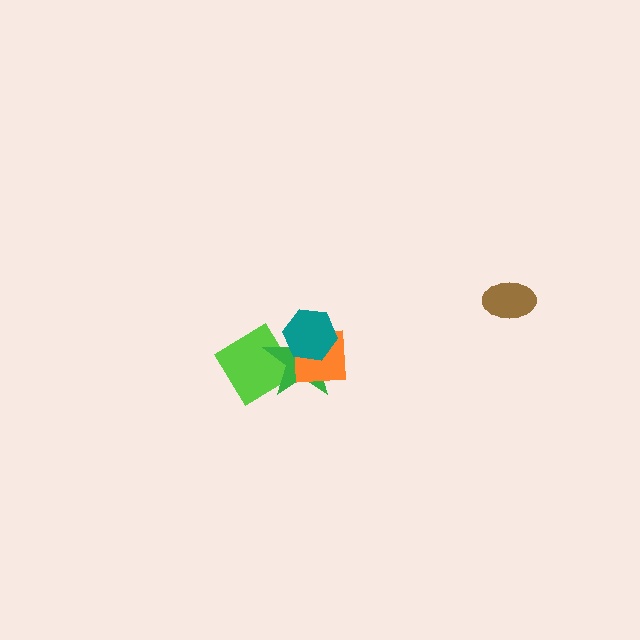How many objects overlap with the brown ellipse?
0 objects overlap with the brown ellipse.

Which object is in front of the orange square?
The teal hexagon is in front of the orange square.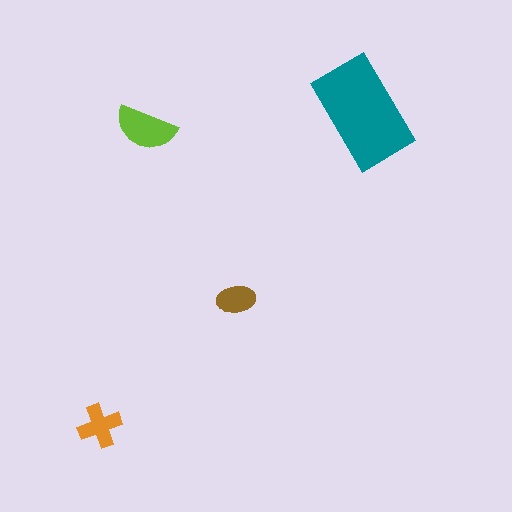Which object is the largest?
The teal rectangle.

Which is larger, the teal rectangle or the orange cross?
The teal rectangle.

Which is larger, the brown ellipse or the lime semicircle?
The lime semicircle.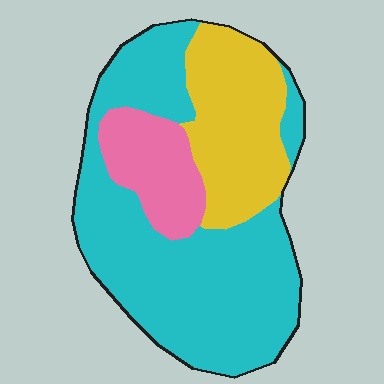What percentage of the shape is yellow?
Yellow takes up about one quarter (1/4) of the shape.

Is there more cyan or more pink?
Cyan.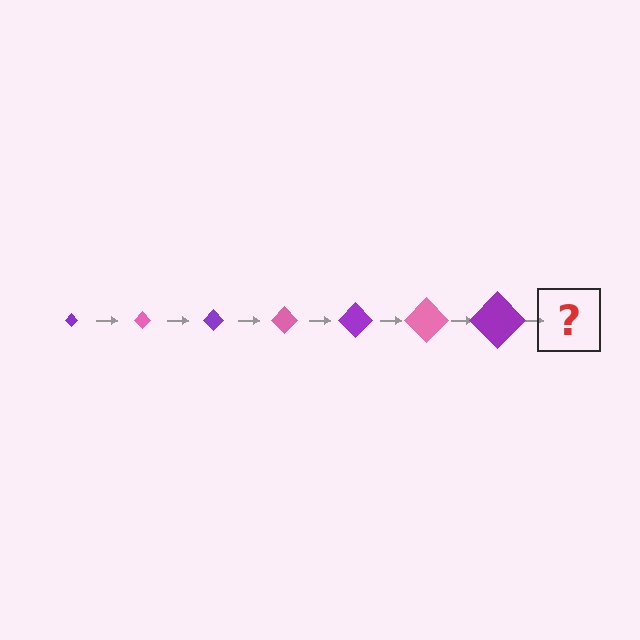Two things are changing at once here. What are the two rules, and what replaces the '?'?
The two rules are that the diamond grows larger each step and the color cycles through purple and pink. The '?' should be a pink diamond, larger than the previous one.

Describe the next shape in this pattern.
It should be a pink diamond, larger than the previous one.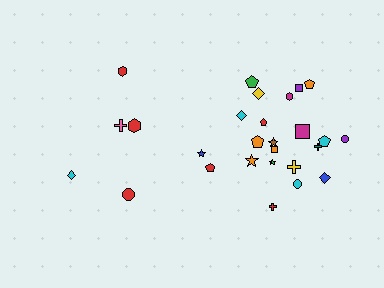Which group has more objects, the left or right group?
The right group.